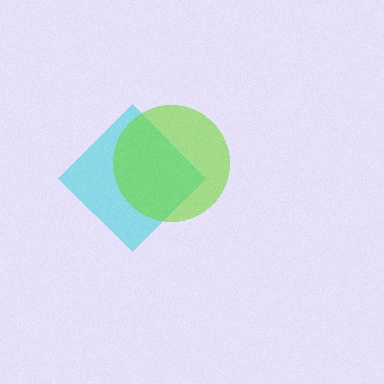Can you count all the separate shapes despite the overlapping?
Yes, there are 2 separate shapes.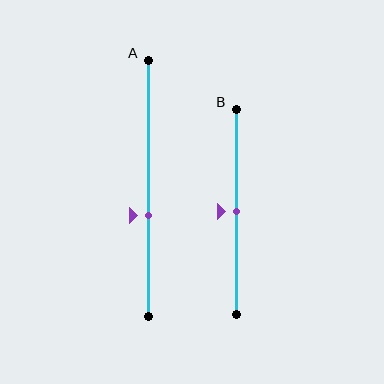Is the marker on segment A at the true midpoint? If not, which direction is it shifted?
No, the marker on segment A is shifted downward by about 10% of the segment length.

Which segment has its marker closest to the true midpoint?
Segment B has its marker closest to the true midpoint.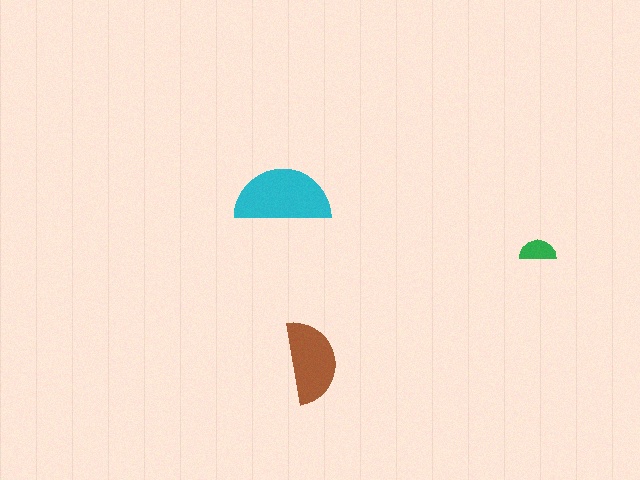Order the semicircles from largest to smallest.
the cyan one, the brown one, the green one.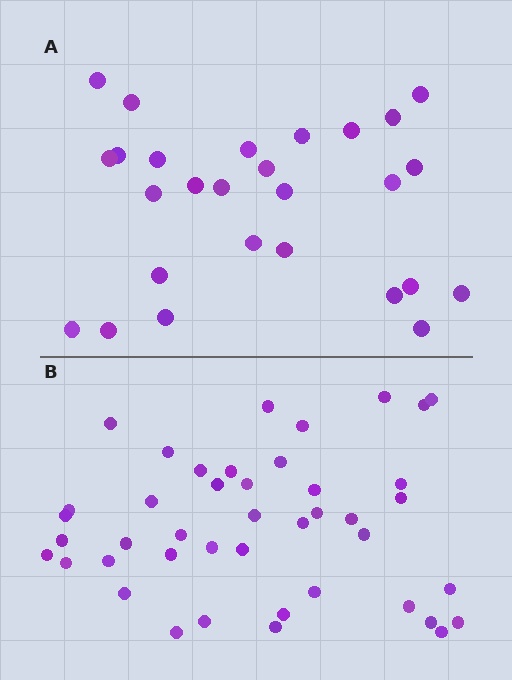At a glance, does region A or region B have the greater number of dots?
Region B (the bottom region) has more dots.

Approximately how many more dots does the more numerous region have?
Region B has approximately 15 more dots than region A.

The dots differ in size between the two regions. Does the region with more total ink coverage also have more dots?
No. Region A has more total ink coverage because its dots are larger, but region B actually contains more individual dots. Total area can be misleading — the number of items is what matters here.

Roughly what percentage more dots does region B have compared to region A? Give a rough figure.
About 60% more.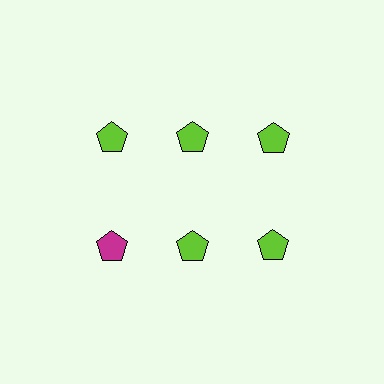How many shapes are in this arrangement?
There are 6 shapes arranged in a grid pattern.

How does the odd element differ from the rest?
It has a different color: magenta instead of lime.